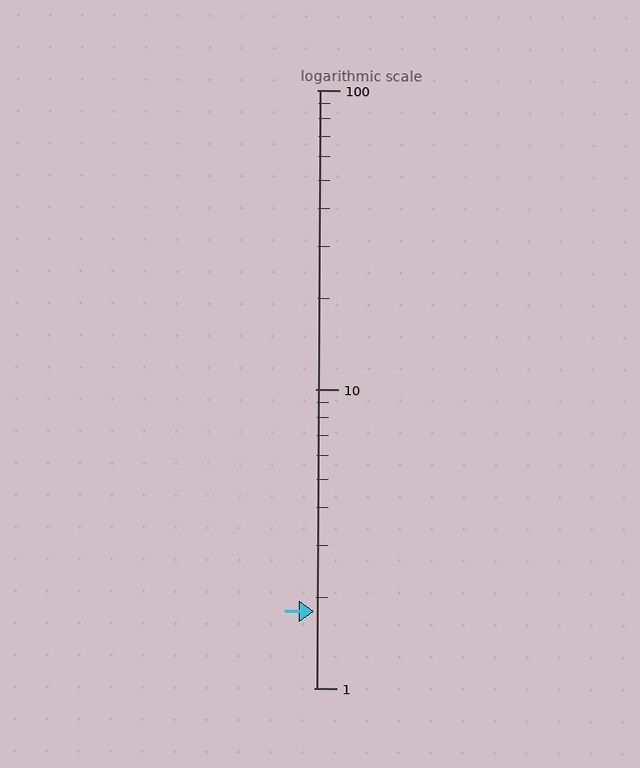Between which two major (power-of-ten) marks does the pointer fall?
The pointer is between 1 and 10.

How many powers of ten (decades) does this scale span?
The scale spans 2 decades, from 1 to 100.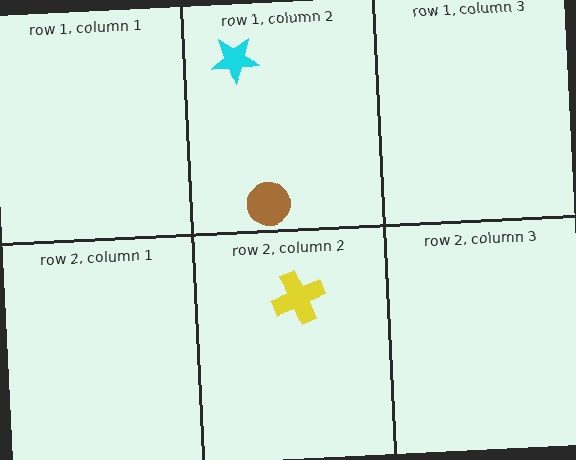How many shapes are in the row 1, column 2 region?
2.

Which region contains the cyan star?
The row 1, column 2 region.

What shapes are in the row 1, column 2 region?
The brown circle, the cyan star.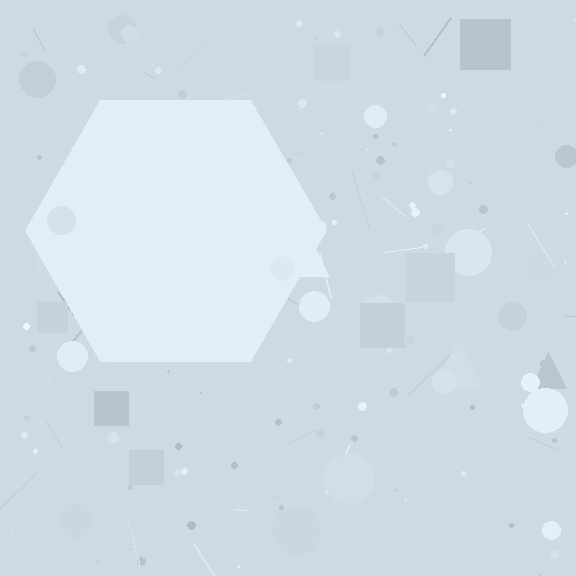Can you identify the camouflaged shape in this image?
The camouflaged shape is a hexagon.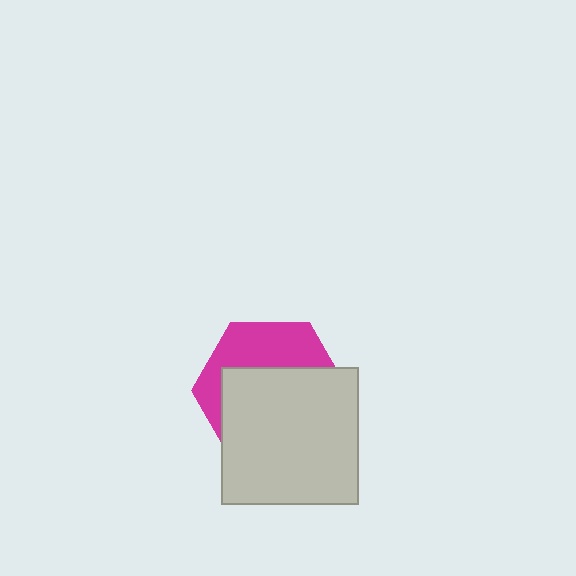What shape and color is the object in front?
The object in front is a light gray square.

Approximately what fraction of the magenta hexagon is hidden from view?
Roughly 62% of the magenta hexagon is hidden behind the light gray square.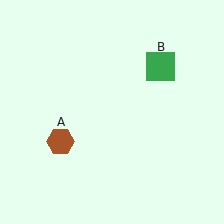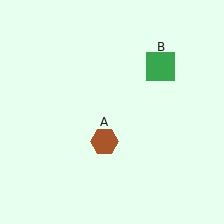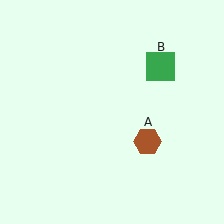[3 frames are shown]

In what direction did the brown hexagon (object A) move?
The brown hexagon (object A) moved right.